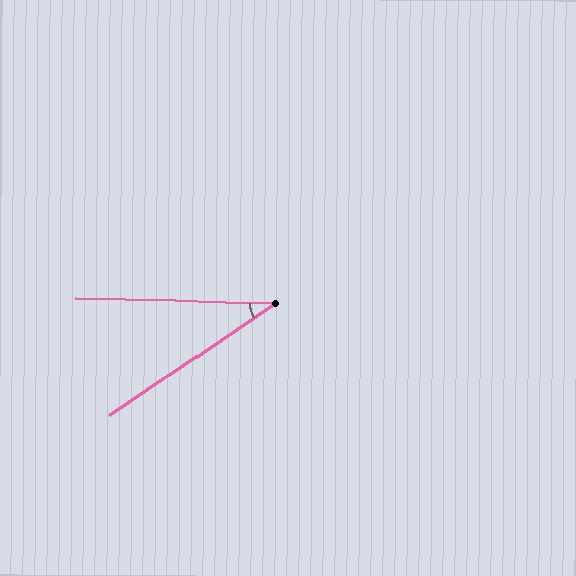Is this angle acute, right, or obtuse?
It is acute.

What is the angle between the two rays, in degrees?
Approximately 35 degrees.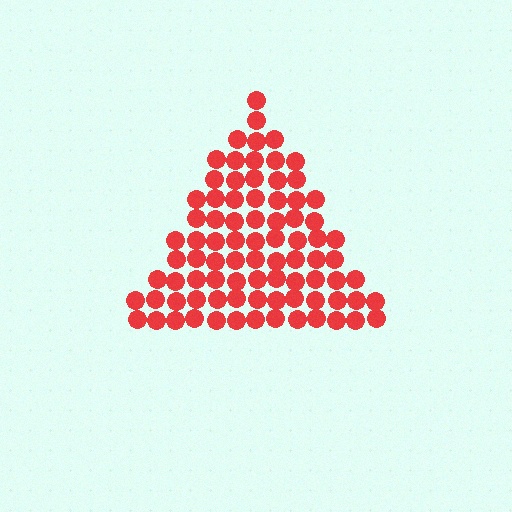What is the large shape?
The large shape is a triangle.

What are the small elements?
The small elements are circles.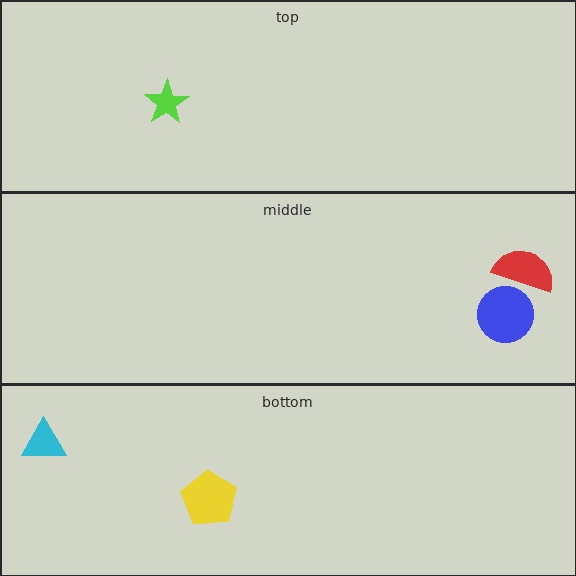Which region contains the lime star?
The top region.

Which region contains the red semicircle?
The middle region.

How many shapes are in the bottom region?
2.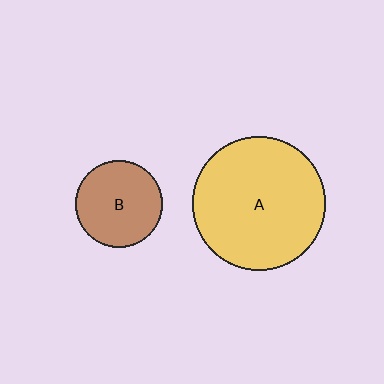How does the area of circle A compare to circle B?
Approximately 2.3 times.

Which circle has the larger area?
Circle A (yellow).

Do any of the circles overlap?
No, none of the circles overlap.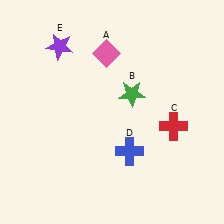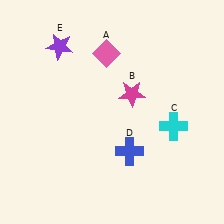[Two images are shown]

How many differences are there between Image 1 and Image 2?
There are 2 differences between the two images.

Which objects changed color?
B changed from green to magenta. C changed from red to cyan.